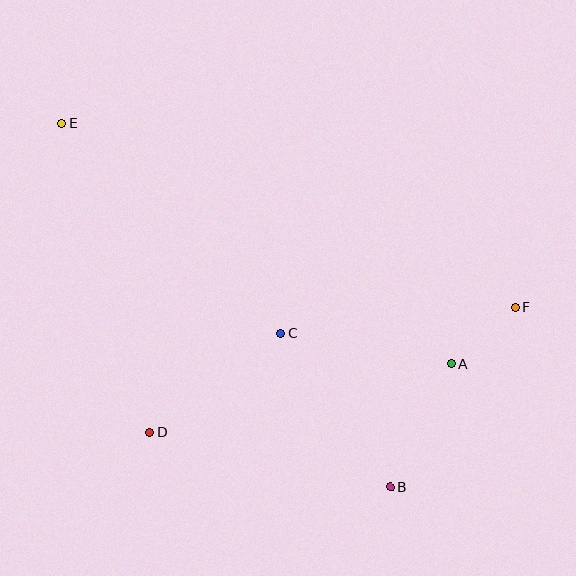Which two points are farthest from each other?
Points B and E are farthest from each other.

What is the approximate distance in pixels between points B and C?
The distance between B and C is approximately 189 pixels.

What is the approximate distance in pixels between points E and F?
The distance between E and F is approximately 490 pixels.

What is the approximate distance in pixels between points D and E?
The distance between D and E is approximately 322 pixels.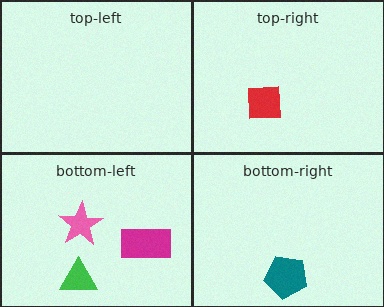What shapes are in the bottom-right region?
The teal pentagon.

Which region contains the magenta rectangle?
The bottom-left region.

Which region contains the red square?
The top-right region.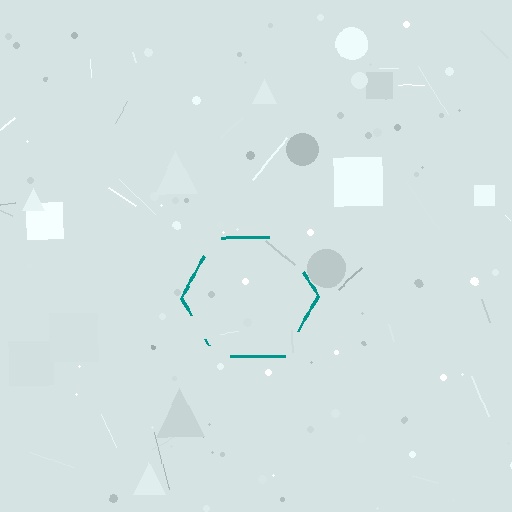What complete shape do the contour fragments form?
The contour fragments form a hexagon.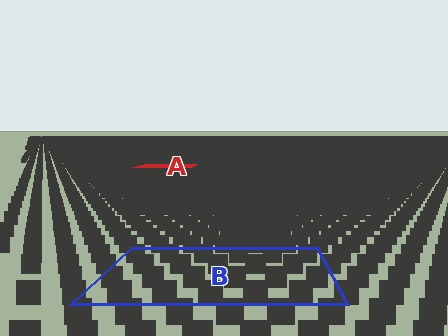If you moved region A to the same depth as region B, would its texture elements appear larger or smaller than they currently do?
They would appear larger. At a closer depth, the same texture elements are projected at a bigger on-screen size.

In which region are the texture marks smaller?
The texture marks are smaller in region A, because it is farther away.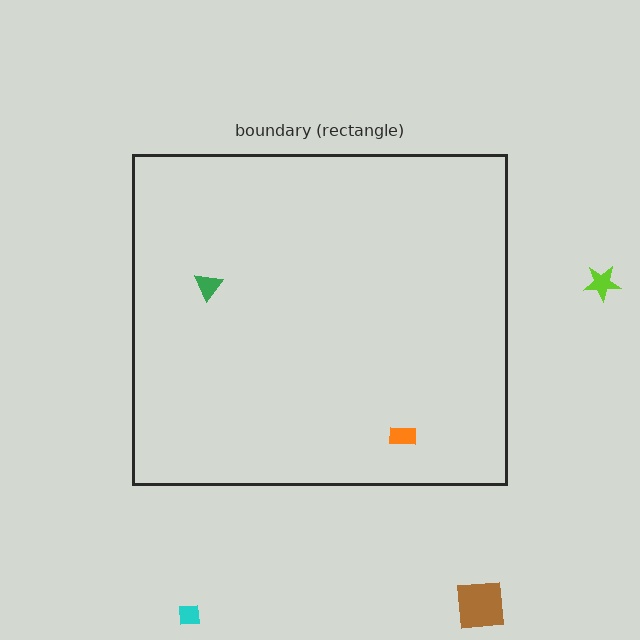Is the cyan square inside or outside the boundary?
Outside.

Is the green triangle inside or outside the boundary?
Inside.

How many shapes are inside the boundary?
2 inside, 3 outside.